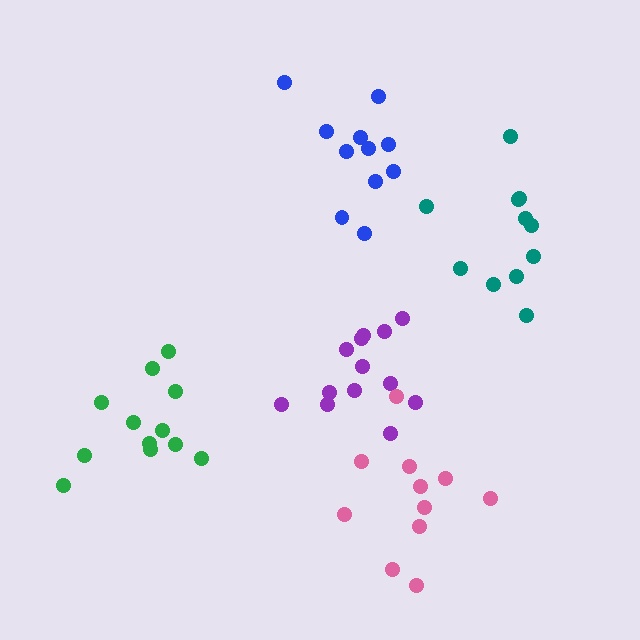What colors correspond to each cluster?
The clusters are colored: purple, pink, teal, green, blue.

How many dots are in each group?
Group 1: 13 dots, Group 2: 11 dots, Group 3: 11 dots, Group 4: 12 dots, Group 5: 11 dots (58 total).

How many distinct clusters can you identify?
There are 5 distinct clusters.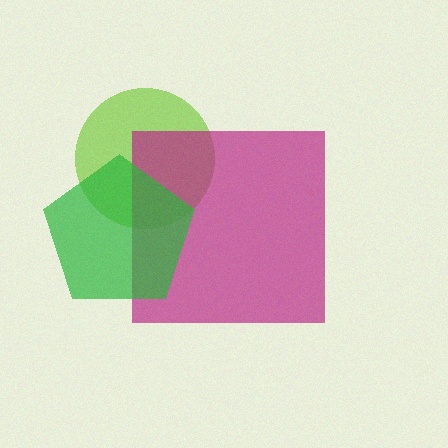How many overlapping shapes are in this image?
There are 3 overlapping shapes in the image.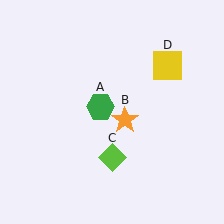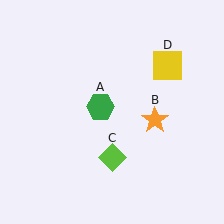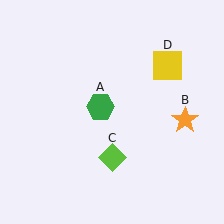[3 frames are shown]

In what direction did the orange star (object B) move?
The orange star (object B) moved right.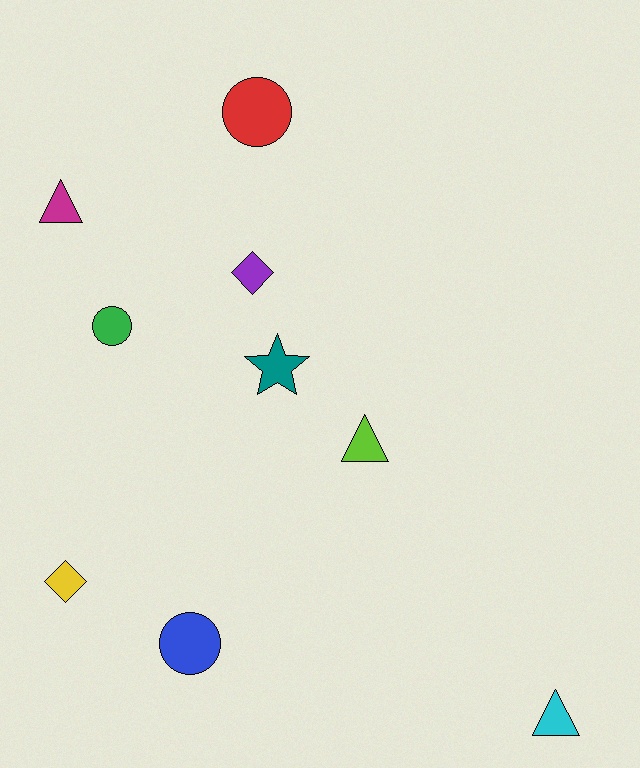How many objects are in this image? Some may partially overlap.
There are 9 objects.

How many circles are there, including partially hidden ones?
There are 3 circles.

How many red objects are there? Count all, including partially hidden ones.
There is 1 red object.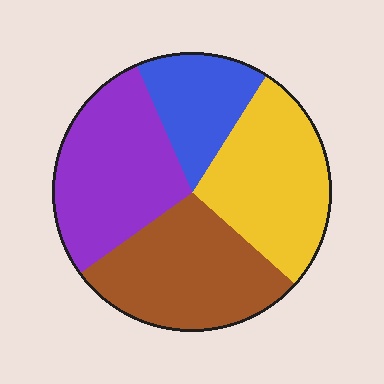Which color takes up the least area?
Blue, at roughly 15%.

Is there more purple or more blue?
Purple.